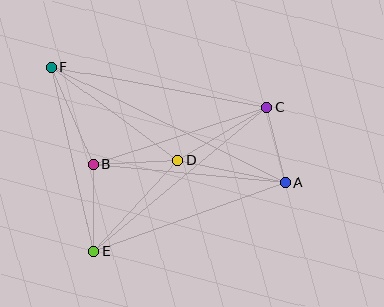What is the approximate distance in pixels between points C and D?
The distance between C and D is approximately 104 pixels.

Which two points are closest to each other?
Points A and C are closest to each other.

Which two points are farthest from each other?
Points A and F are farthest from each other.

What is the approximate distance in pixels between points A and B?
The distance between A and B is approximately 193 pixels.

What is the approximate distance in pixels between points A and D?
The distance between A and D is approximately 110 pixels.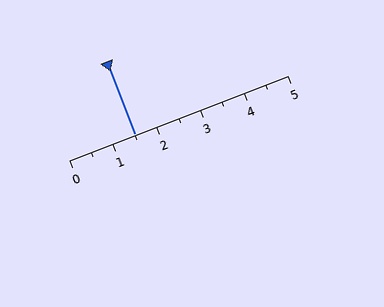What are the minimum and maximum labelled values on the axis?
The axis runs from 0 to 5.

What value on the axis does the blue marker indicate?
The marker indicates approximately 1.5.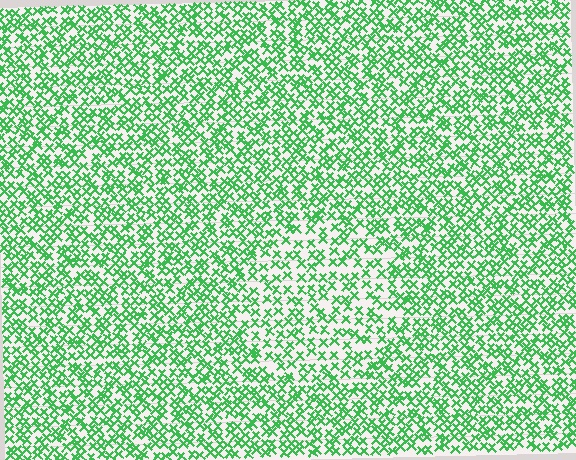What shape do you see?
I see a circle.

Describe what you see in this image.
The image contains small green elements arranged at two different densities. A circle-shaped region is visible where the elements are less densely packed than the surrounding area.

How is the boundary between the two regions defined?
The boundary is defined by a change in element density (approximately 1.5x ratio). All elements are the same color, size, and shape.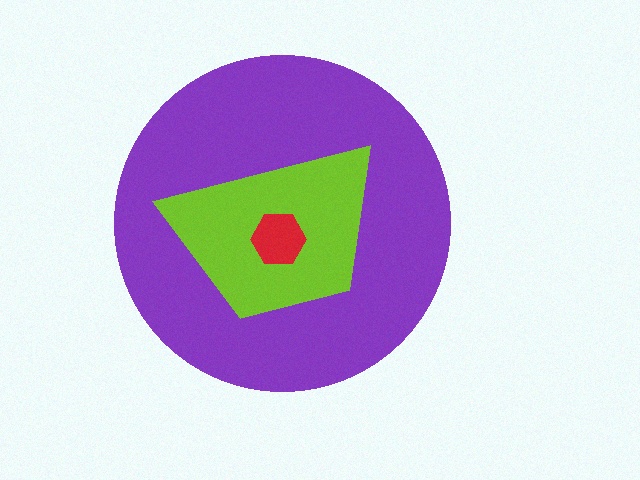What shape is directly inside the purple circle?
The lime trapezoid.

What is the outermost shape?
The purple circle.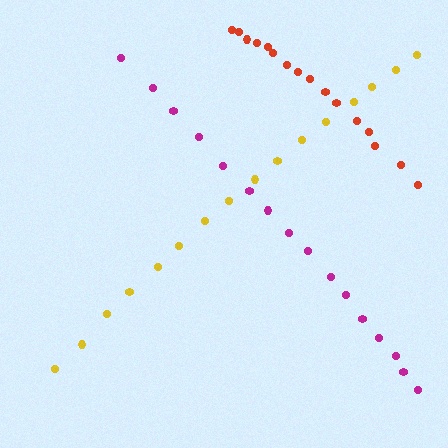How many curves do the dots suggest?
There are 3 distinct paths.